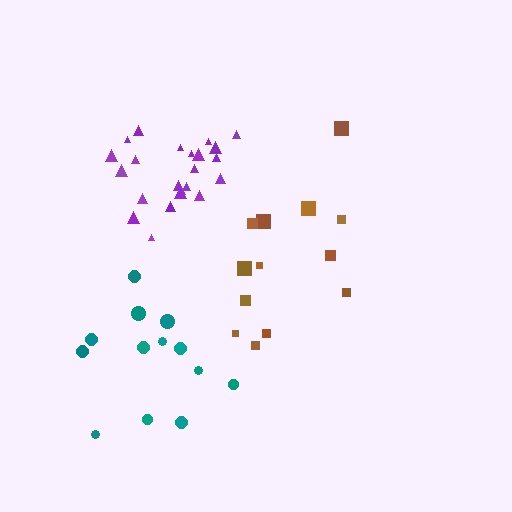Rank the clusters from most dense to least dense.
purple, brown, teal.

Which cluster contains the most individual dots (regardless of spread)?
Purple (23).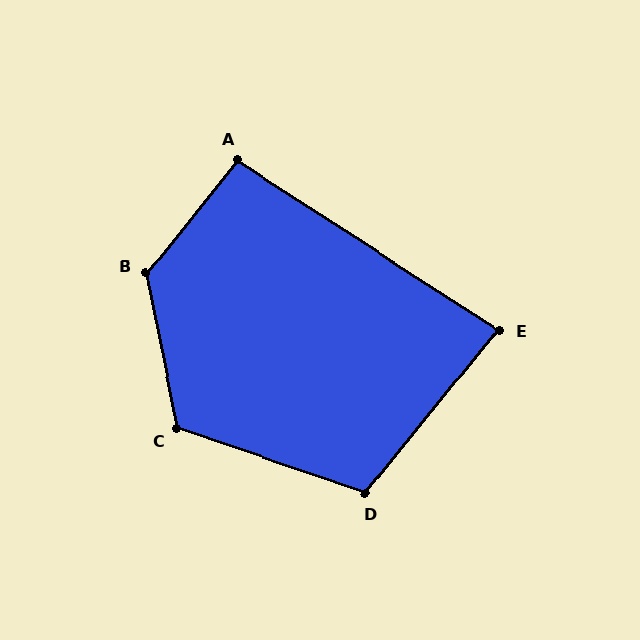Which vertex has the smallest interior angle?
E, at approximately 84 degrees.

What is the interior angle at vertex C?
Approximately 120 degrees (obtuse).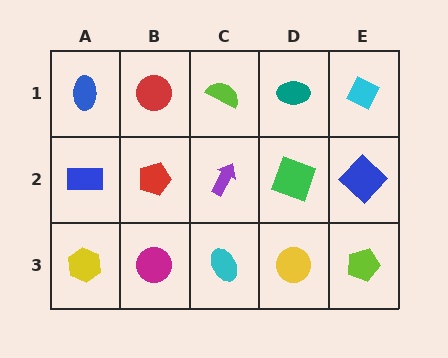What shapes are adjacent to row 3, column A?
A blue rectangle (row 2, column A), a magenta circle (row 3, column B).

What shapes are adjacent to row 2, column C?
A lime semicircle (row 1, column C), a cyan ellipse (row 3, column C), a red pentagon (row 2, column B), a green square (row 2, column D).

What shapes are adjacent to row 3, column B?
A red pentagon (row 2, column B), a yellow hexagon (row 3, column A), a cyan ellipse (row 3, column C).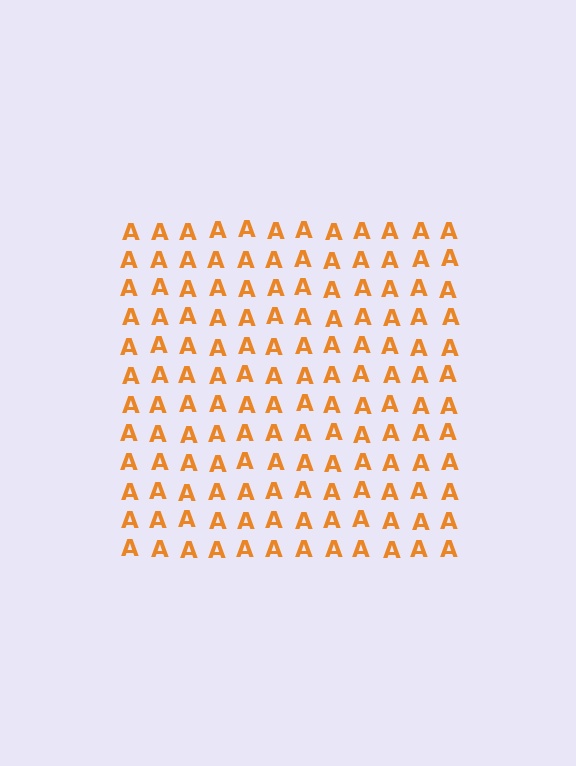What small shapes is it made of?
It is made of small letter A's.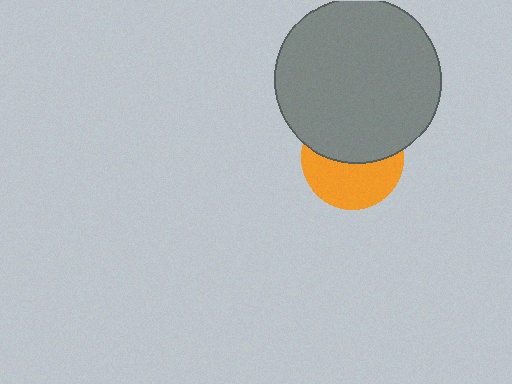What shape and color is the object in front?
The object in front is a gray circle.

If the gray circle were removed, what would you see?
You would see the complete orange circle.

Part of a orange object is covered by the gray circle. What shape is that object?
It is a circle.